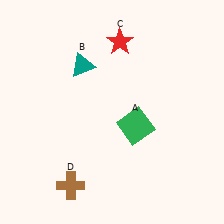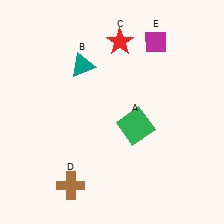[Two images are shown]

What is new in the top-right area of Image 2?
A magenta diamond (E) was added in the top-right area of Image 2.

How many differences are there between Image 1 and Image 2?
There is 1 difference between the two images.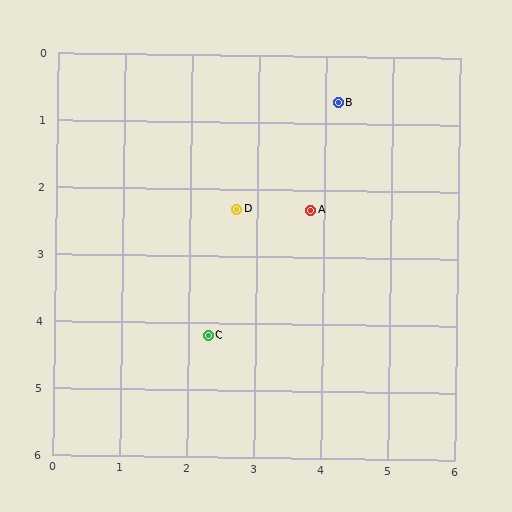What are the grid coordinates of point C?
Point C is at approximately (2.3, 4.2).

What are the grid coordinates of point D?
Point D is at approximately (2.7, 2.3).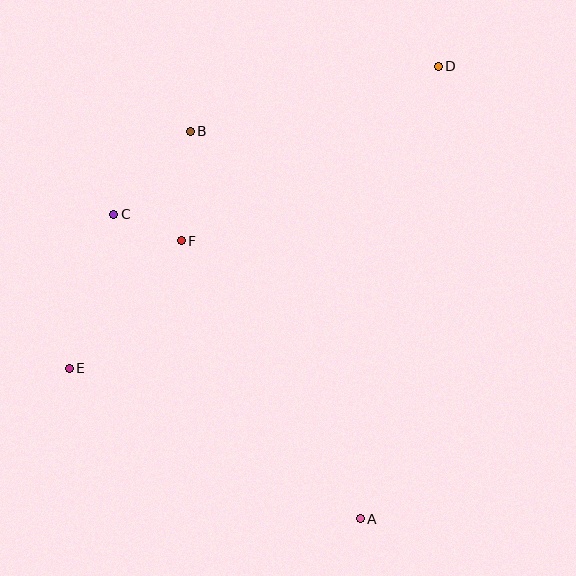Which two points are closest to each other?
Points C and F are closest to each other.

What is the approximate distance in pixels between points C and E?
The distance between C and E is approximately 160 pixels.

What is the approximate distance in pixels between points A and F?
The distance between A and F is approximately 331 pixels.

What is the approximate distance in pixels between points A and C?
The distance between A and C is approximately 392 pixels.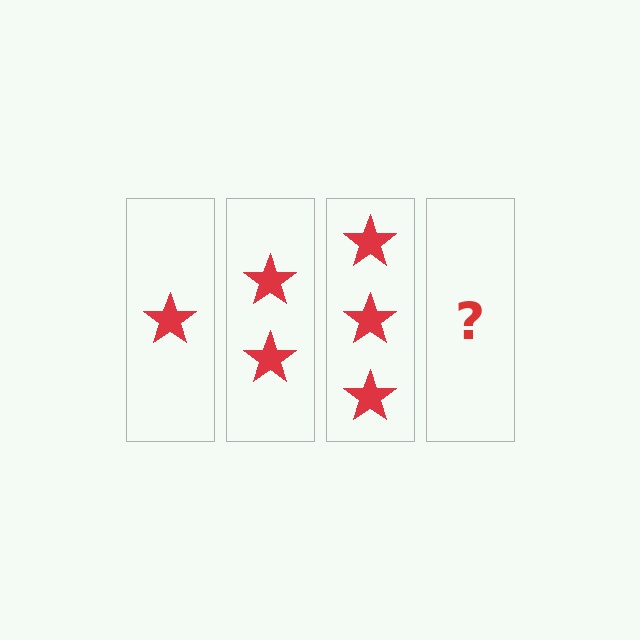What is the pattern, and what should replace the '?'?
The pattern is that each step adds one more star. The '?' should be 4 stars.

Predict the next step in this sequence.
The next step is 4 stars.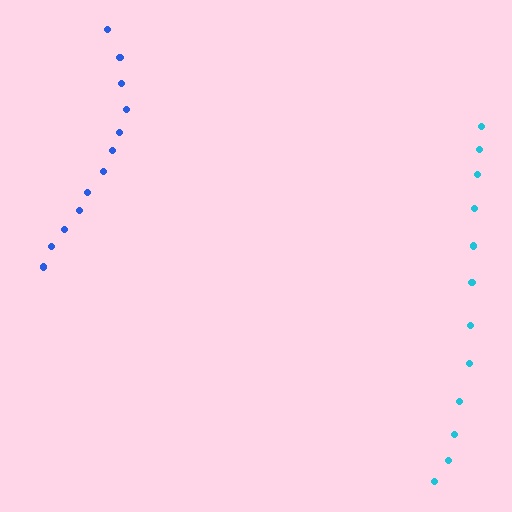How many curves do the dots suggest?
There are 2 distinct paths.